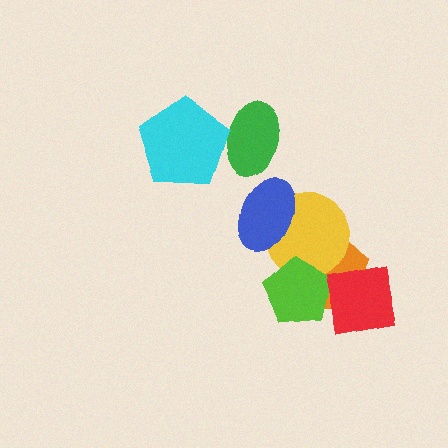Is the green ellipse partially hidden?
Yes, it is partially covered by another shape.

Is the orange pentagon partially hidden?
Yes, it is partially covered by another shape.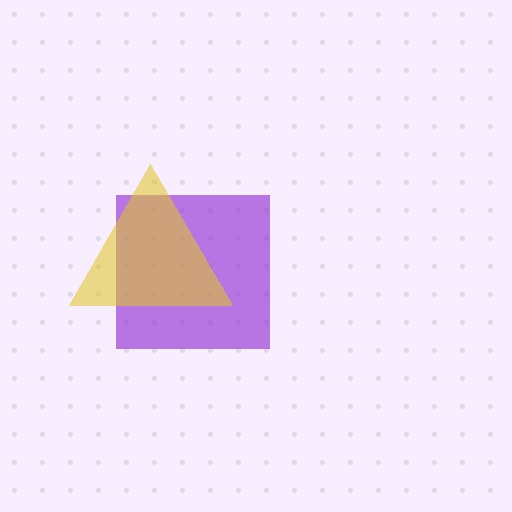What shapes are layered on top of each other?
The layered shapes are: a purple square, a yellow triangle.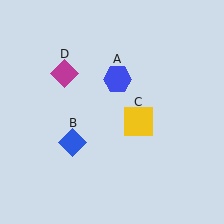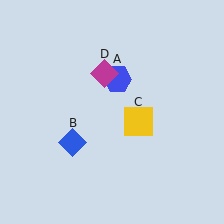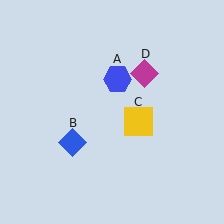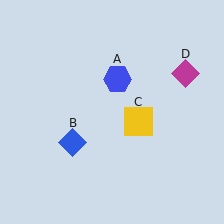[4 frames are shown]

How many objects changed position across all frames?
1 object changed position: magenta diamond (object D).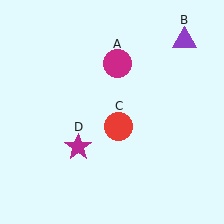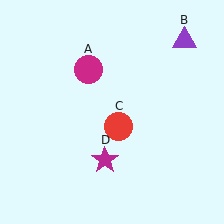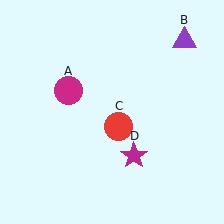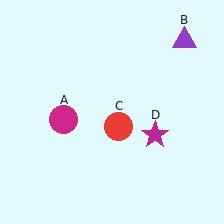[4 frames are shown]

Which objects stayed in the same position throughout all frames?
Purple triangle (object B) and red circle (object C) remained stationary.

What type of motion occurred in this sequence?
The magenta circle (object A), magenta star (object D) rotated counterclockwise around the center of the scene.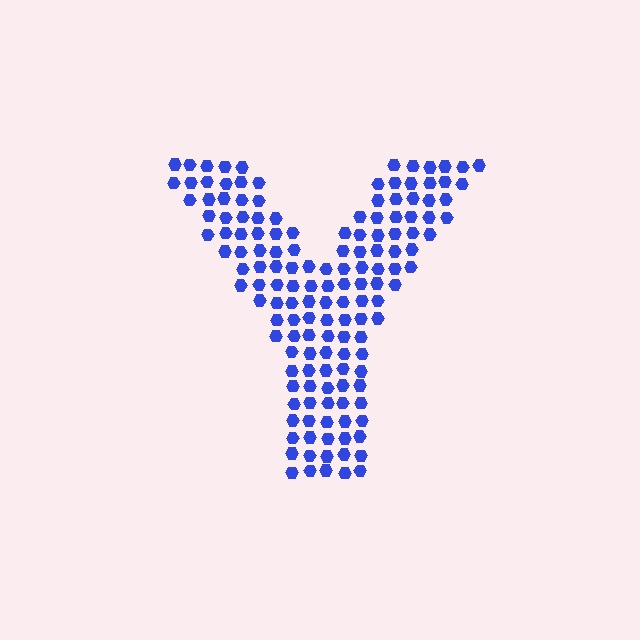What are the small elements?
The small elements are hexagons.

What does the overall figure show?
The overall figure shows the letter Y.